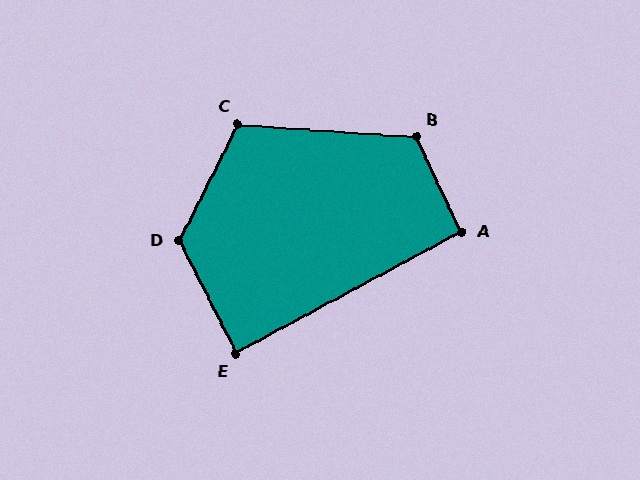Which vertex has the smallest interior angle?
E, at approximately 89 degrees.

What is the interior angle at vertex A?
Approximately 93 degrees (approximately right).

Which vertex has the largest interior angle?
D, at approximately 126 degrees.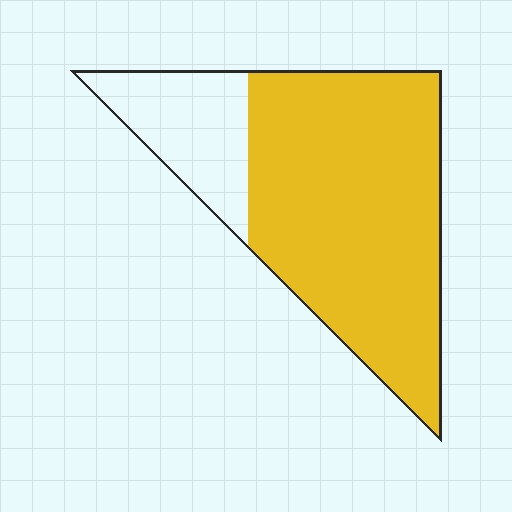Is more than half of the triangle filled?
Yes.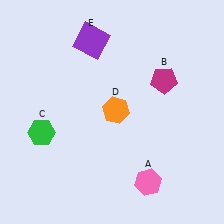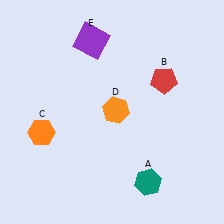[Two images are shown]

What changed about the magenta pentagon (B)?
In Image 1, B is magenta. In Image 2, it changed to red.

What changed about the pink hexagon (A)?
In Image 1, A is pink. In Image 2, it changed to teal.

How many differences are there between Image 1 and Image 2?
There are 3 differences between the two images.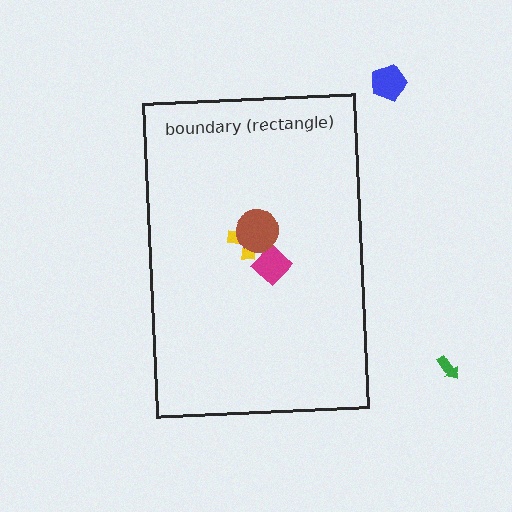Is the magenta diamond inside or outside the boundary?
Inside.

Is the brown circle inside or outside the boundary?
Inside.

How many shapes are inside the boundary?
3 inside, 2 outside.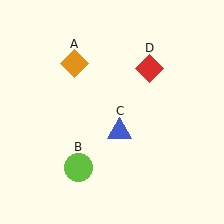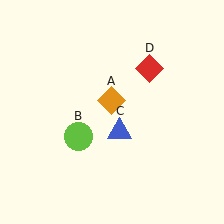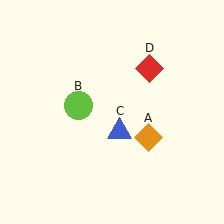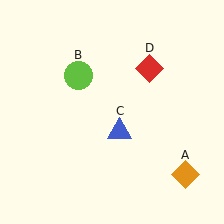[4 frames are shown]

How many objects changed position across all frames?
2 objects changed position: orange diamond (object A), lime circle (object B).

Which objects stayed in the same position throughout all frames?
Blue triangle (object C) and red diamond (object D) remained stationary.